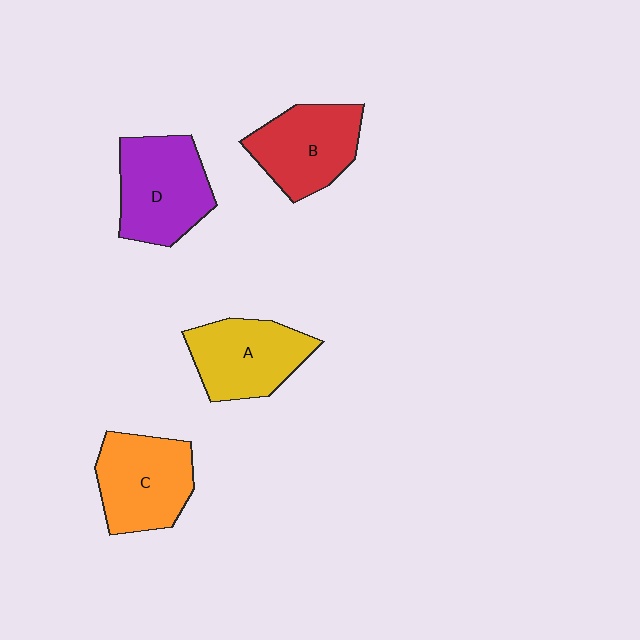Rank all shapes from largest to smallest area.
From largest to smallest: D (purple), C (orange), B (red), A (yellow).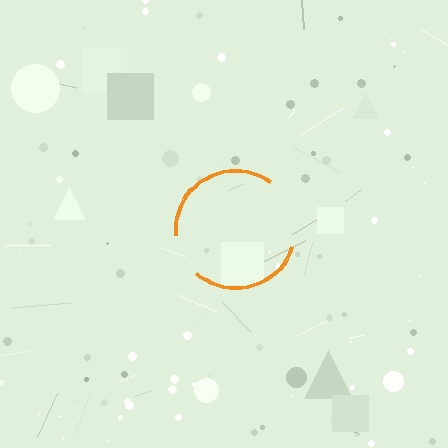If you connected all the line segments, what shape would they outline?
They would outline a circle.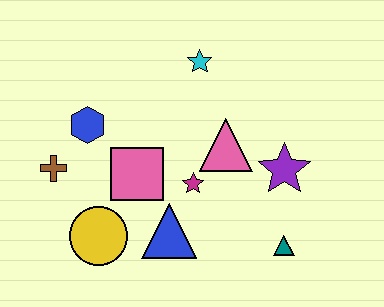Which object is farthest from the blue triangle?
The cyan star is farthest from the blue triangle.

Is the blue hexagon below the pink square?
No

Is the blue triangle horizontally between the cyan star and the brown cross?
Yes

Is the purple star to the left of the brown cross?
No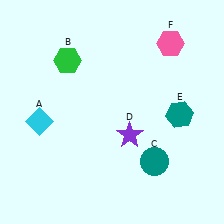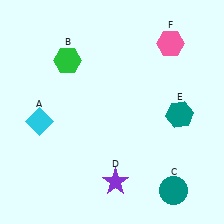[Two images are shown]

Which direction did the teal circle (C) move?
The teal circle (C) moved down.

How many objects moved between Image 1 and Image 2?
2 objects moved between the two images.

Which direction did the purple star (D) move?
The purple star (D) moved down.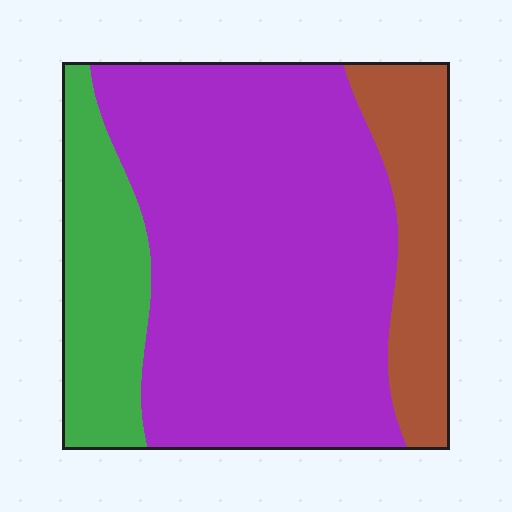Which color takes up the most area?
Purple, at roughly 65%.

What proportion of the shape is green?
Green covers roughly 20% of the shape.